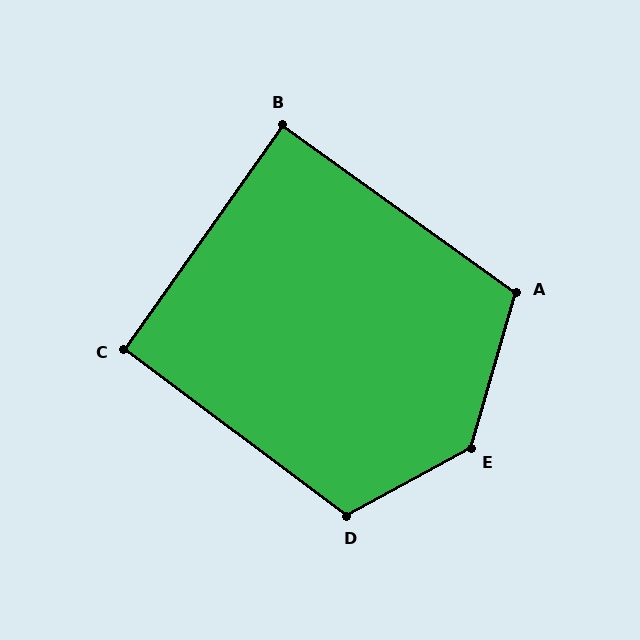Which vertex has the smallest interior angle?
B, at approximately 90 degrees.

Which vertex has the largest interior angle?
E, at approximately 135 degrees.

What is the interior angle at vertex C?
Approximately 92 degrees (approximately right).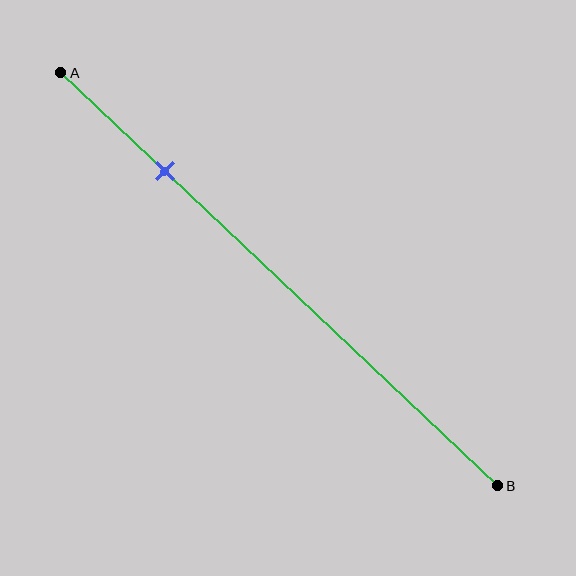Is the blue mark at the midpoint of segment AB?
No, the mark is at about 25% from A, not at the 50% midpoint.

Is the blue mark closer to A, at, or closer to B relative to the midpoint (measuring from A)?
The blue mark is closer to point A than the midpoint of segment AB.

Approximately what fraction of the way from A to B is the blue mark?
The blue mark is approximately 25% of the way from A to B.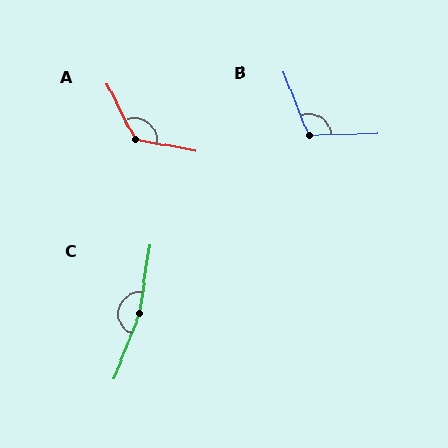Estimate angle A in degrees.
Approximately 126 degrees.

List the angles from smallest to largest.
B (109°), A (126°), C (166°).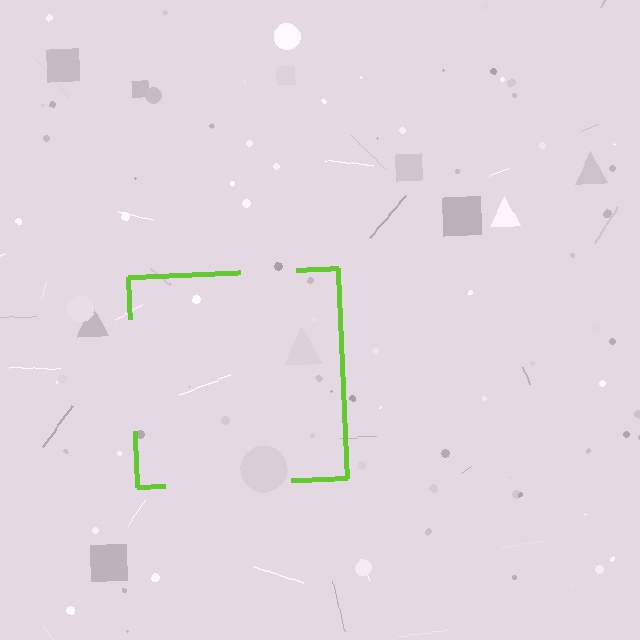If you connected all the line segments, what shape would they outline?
They would outline a square.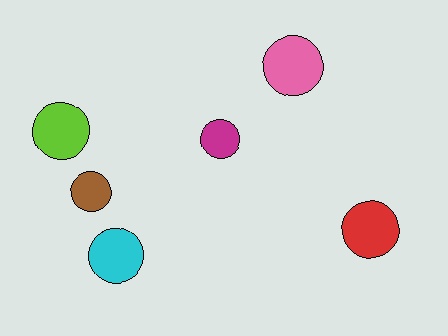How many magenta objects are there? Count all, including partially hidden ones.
There is 1 magenta object.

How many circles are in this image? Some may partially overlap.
There are 6 circles.